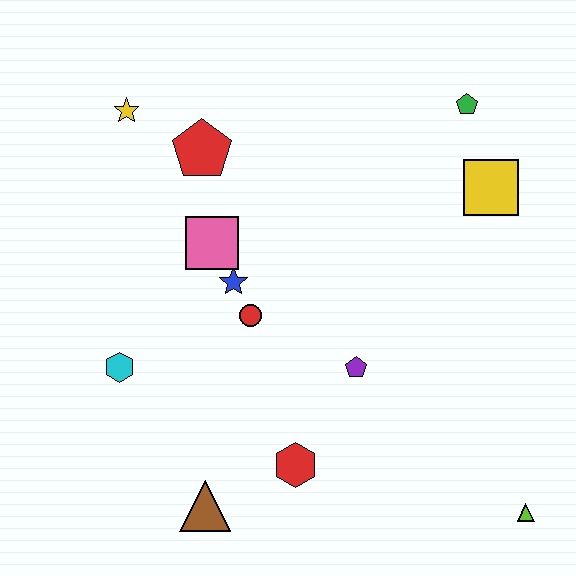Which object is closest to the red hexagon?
The brown triangle is closest to the red hexagon.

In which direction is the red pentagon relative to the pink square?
The red pentagon is above the pink square.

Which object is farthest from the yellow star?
The lime triangle is farthest from the yellow star.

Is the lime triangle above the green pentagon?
No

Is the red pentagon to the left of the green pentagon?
Yes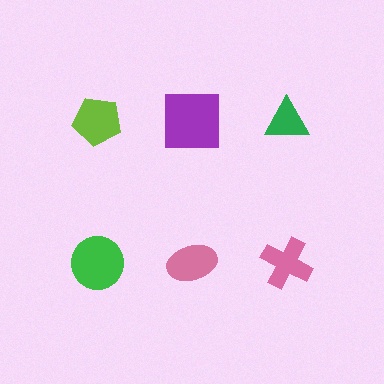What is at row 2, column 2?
A pink ellipse.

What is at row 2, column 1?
A green circle.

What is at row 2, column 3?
A pink cross.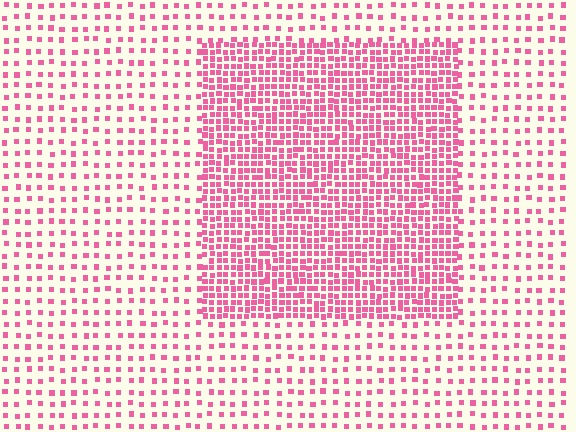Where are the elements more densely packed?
The elements are more densely packed inside the rectangle boundary.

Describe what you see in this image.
The image contains small pink elements arranged at two different densities. A rectangle-shaped region is visible where the elements are more densely packed than the surrounding area.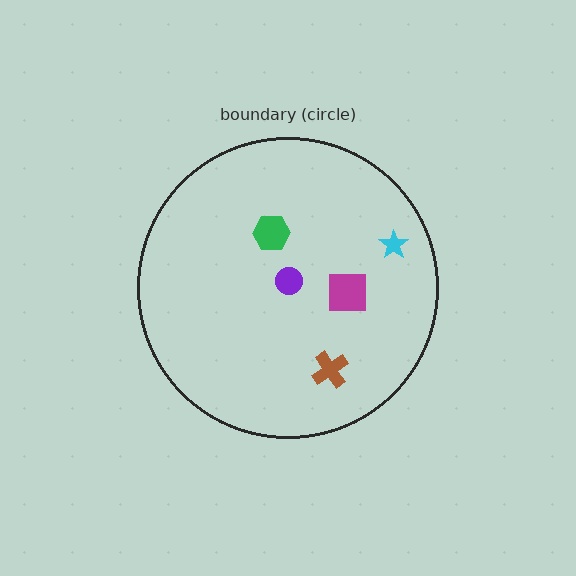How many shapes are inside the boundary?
5 inside, 0 outside.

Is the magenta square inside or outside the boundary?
Inside.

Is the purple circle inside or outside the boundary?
Inside.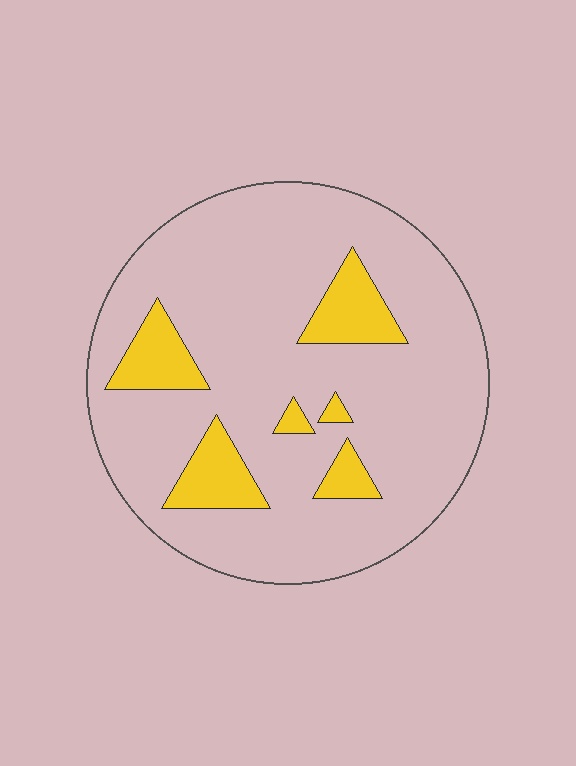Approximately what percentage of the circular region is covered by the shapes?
Approximately 15%.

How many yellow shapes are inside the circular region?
6.